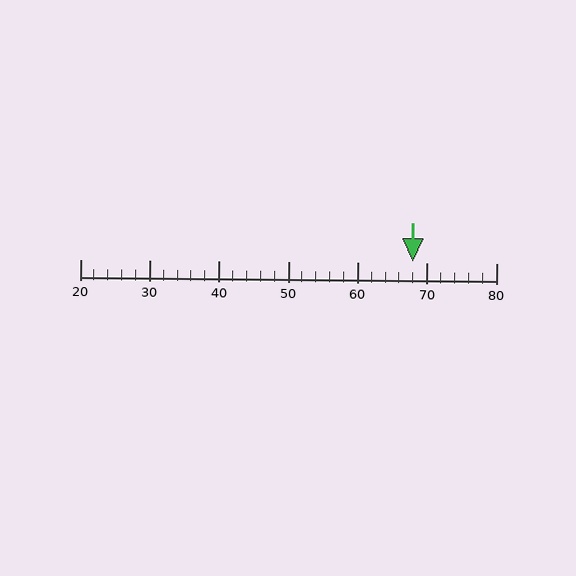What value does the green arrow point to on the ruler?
The green arrow points to approximately 68.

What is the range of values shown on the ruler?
The ruler shows values from 20 to 80.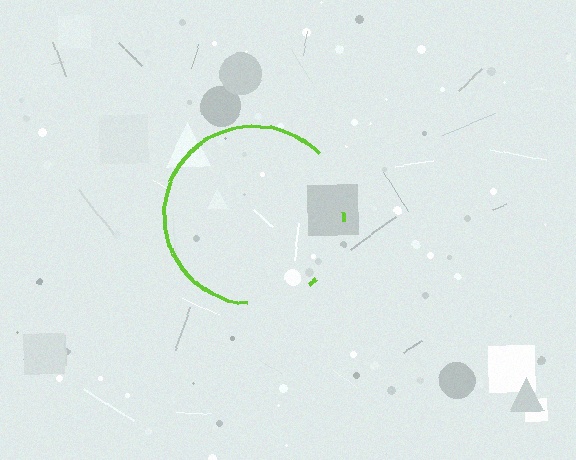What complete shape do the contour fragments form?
The contour fragments form a circle.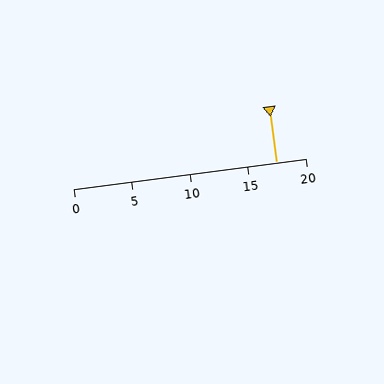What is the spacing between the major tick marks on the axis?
The major ticks are spaced 5 apart.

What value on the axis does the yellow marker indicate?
The marker indicates approximately 17.5.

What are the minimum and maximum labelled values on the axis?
The axis runs from 0 to 20.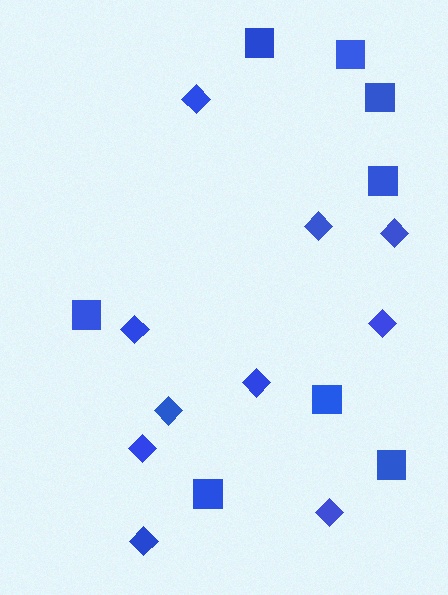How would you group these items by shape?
There are 2 groups: one group of squares (8) and one group of diamonds (10).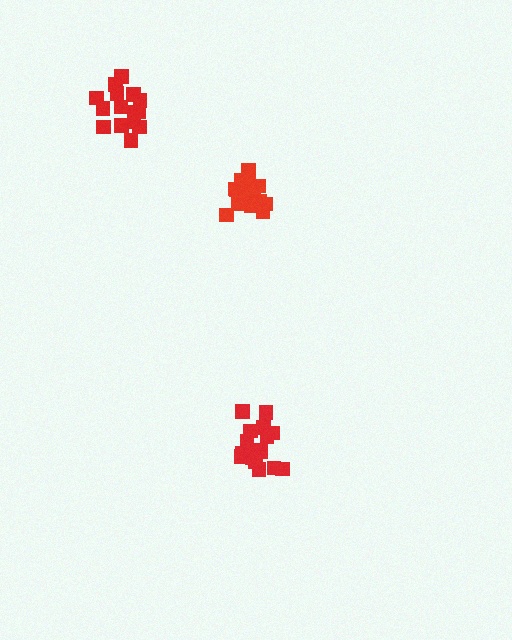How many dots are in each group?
Group 1: 15 dots, Group 2: 15 dots, Group 3: 20 dots (50 total).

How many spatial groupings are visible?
There are 3 spatial groupings.